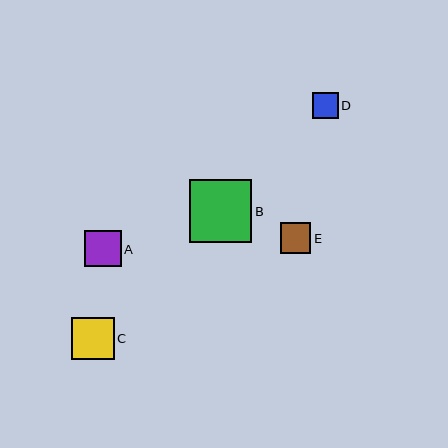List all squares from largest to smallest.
From largest to smallest: B, C, A, E, D.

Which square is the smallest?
Square D is the smallest with a size of approximately 26 pixels.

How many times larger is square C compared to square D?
Square C is approximately 1.6 times the size of square D.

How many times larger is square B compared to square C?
Square B is approximately 1.5 times the size of square C.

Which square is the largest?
Square B is the largest with a size of approximately 62 pixels.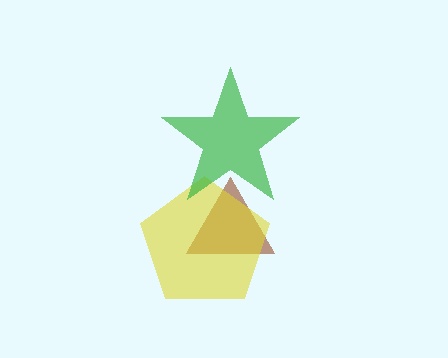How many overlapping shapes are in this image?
There are 3 overlapping shapes in the image.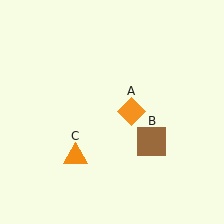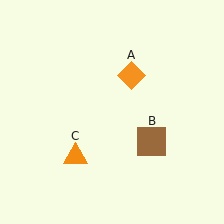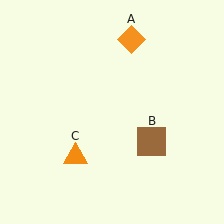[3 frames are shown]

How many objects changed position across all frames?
1 object changed position: orange diamond (object A).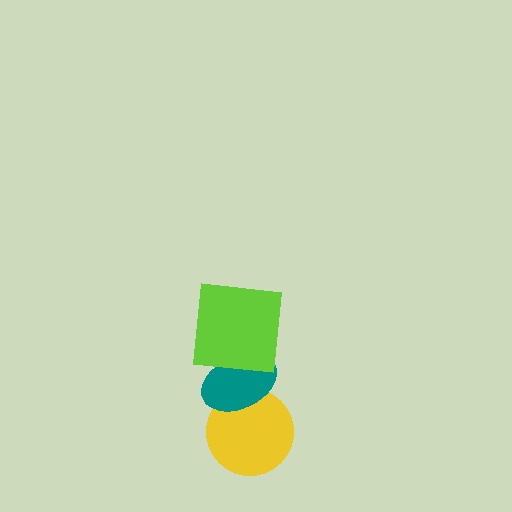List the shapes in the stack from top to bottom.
From top to bottom: the lime square, the teal ellipse, the yellow circle.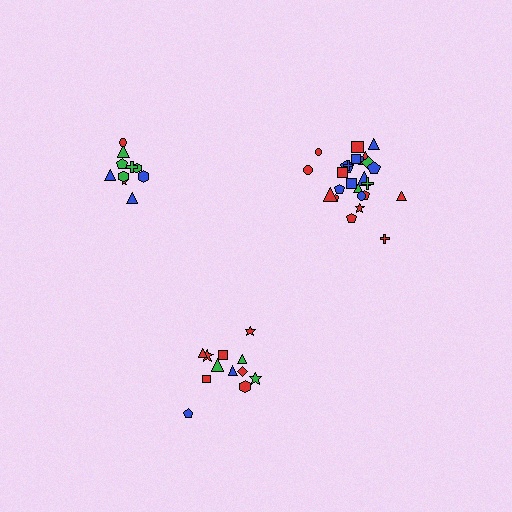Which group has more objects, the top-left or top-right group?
The top-right group.